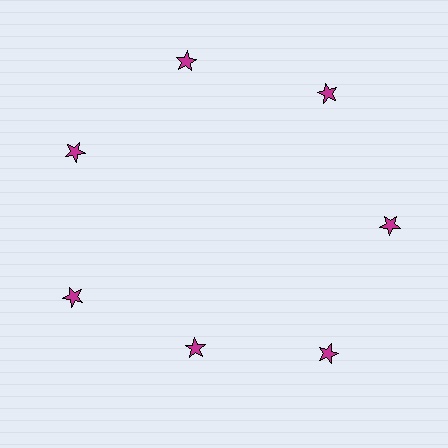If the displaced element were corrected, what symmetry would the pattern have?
It would have 7-fold rotational symmetry — the pattern would map onto itself every 51 degrees.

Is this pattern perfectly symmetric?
No. The 7 magenta stars are arranged in a ring, but one element near the 6 o'clock position is pulled inward toward the center, breaking the 7-fold rotational symmetry.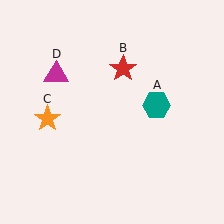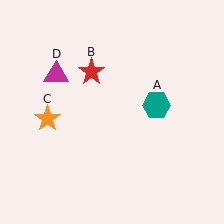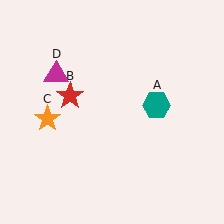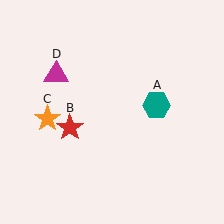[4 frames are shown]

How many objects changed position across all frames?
1 object changed position: red star (object B).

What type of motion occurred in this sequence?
The red star (object B) rotated counterclockwise around the center of the scene.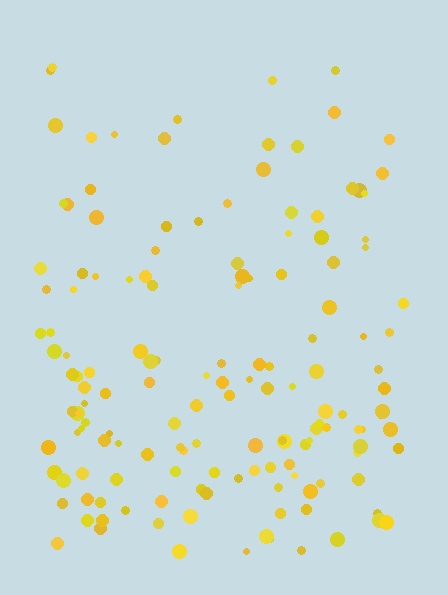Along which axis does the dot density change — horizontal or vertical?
Vertical.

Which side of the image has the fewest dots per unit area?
The top.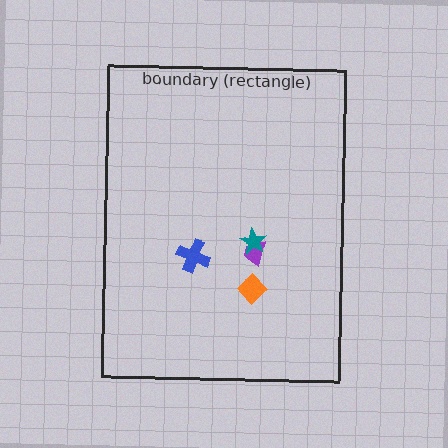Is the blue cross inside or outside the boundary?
Inside.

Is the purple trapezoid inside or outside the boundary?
Inside.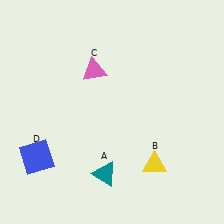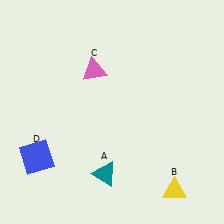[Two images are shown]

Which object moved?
The yellow triangle (B) moved down.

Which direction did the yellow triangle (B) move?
The yellow triangle (B) moved down.